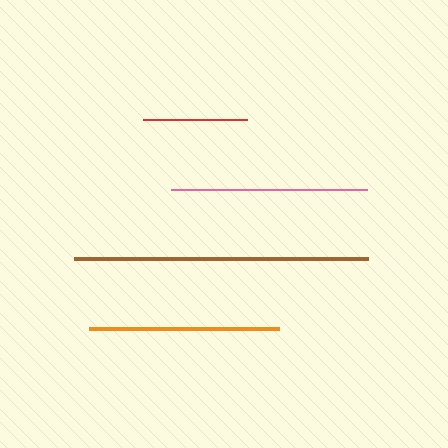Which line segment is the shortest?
The red line is the shortest at approximately 103 pixels.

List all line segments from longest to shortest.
From longest to shortest: brown, pink, orange, red.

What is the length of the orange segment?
The orange segment is approximately 190 pixels long.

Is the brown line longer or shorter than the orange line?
The brown line is longer than the orange line.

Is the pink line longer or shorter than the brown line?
The brown line is longer than the pink line.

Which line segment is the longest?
The brown line is the longest at approximately 294 pixels.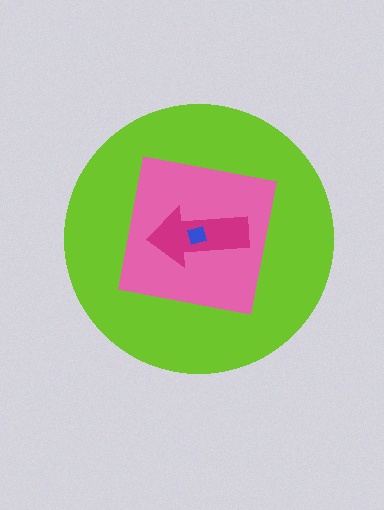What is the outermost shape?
The lime circle.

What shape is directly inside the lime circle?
The pink square.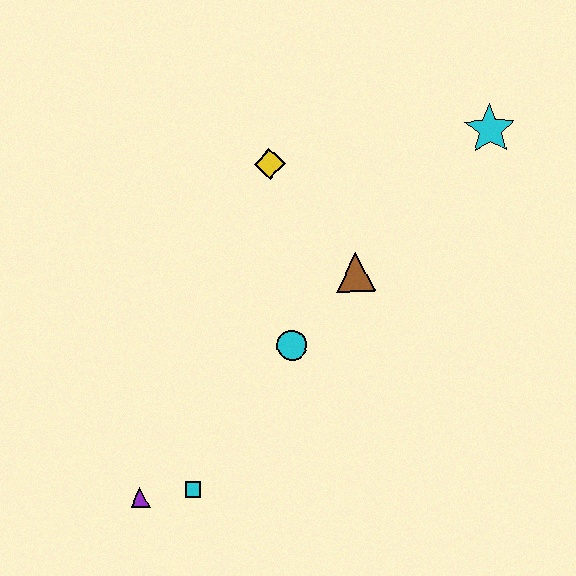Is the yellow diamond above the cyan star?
No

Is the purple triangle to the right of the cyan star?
No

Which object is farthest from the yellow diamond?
The purple triangle is farthest from the yellow diamond.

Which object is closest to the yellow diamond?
The brown triangle is closest to the yellow diamond.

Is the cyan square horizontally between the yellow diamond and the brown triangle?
No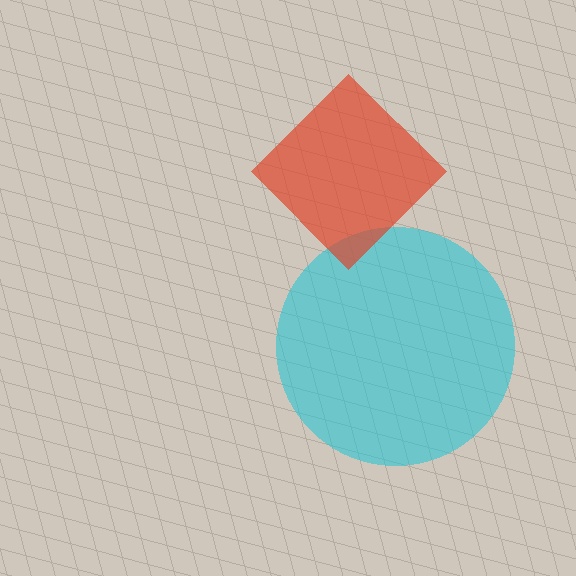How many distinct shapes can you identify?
There are 2 distinct shapes: a cyan circle, a red diamond.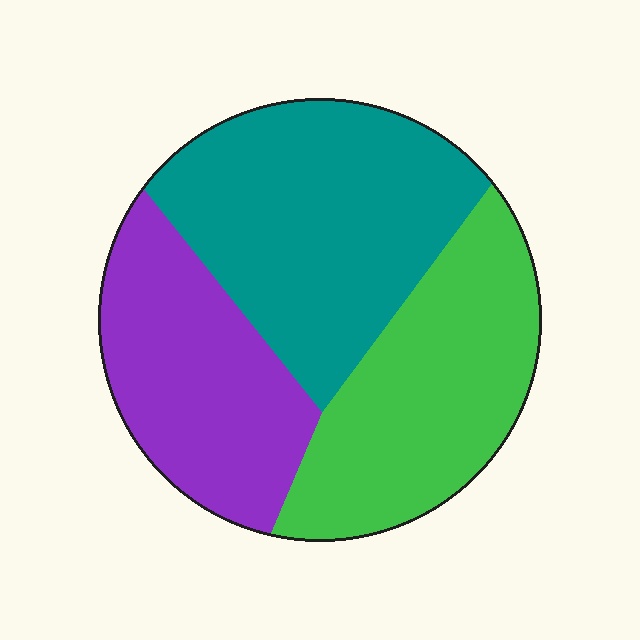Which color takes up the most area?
Teal, at roughly 40%.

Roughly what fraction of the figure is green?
Green covers around 30% of the figure.